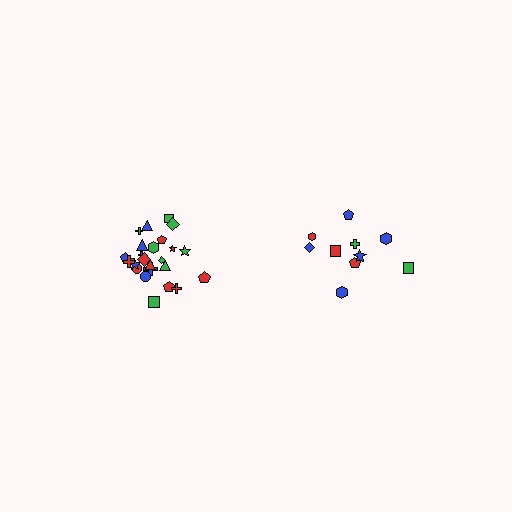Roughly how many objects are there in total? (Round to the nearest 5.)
Roughly 35 objects in total.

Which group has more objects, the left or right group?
The left group.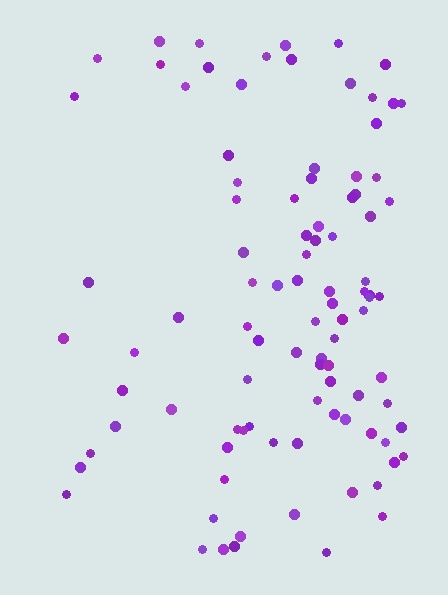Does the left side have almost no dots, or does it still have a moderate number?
Still a moderate number, just noticeably fewer than the right.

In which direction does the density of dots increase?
From left to right, with the right side densest.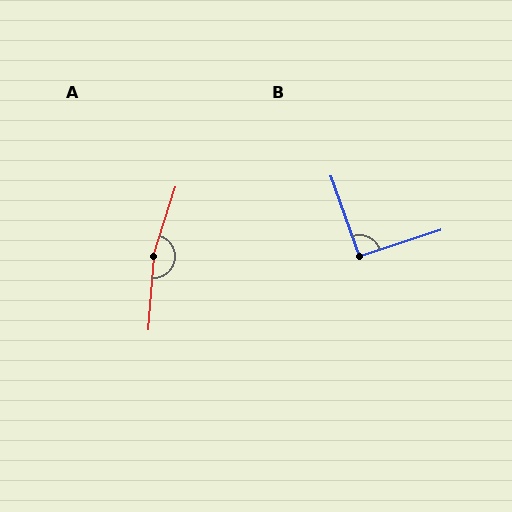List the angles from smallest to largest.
B (91°), A (166°).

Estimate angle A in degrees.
Approximately 166 degrees.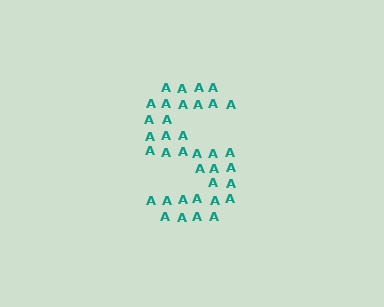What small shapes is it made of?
It is made of small letter A's.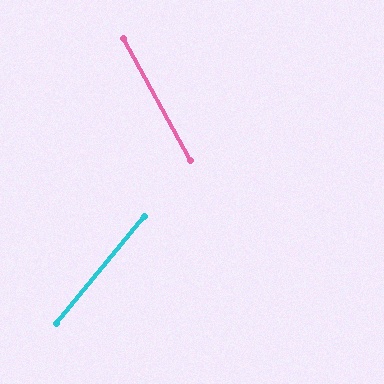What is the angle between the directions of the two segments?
Approximately 68 degrees.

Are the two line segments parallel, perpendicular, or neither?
Neither parallel nor perpendicular — they differ by about 68°.